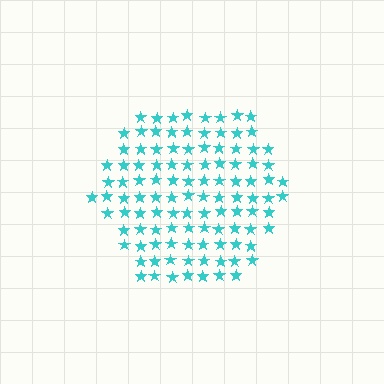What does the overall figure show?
The overall figure shows a hexagon.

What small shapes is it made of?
It is made of small stars.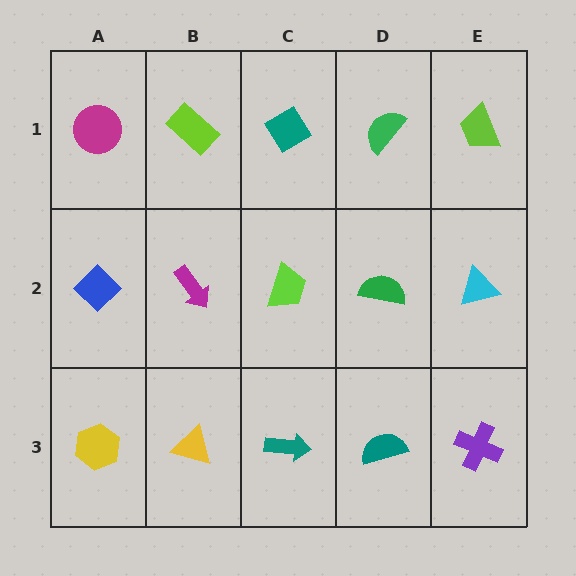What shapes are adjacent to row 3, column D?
A green semicircle (row 2, column D), a teal arrow (row 3, column C), a purple cross (row 3, column E).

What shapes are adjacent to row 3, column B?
A magenta arrow (row 2, column B), a yellow hexagon (row 3, column A), a teal arrow (row 3, column C).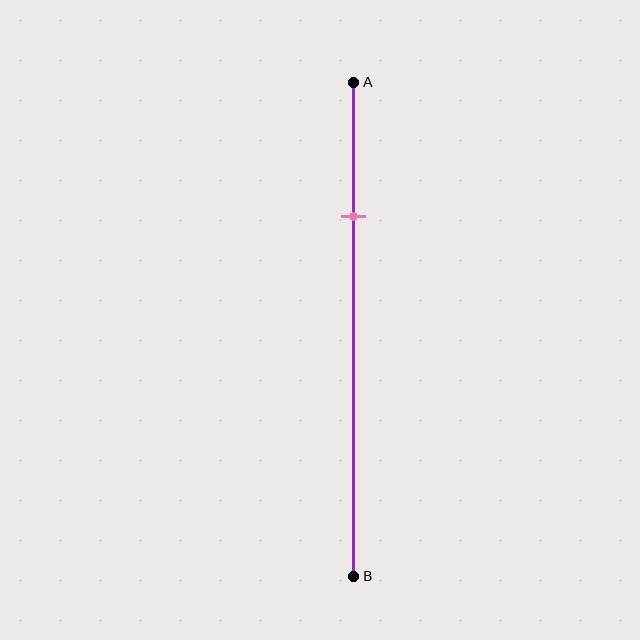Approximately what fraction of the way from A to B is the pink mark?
The pink mark is approximately 25% of the way from A to B.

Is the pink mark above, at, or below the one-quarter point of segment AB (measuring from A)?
The pink mark is approximately at the one-quarter point of segment AB.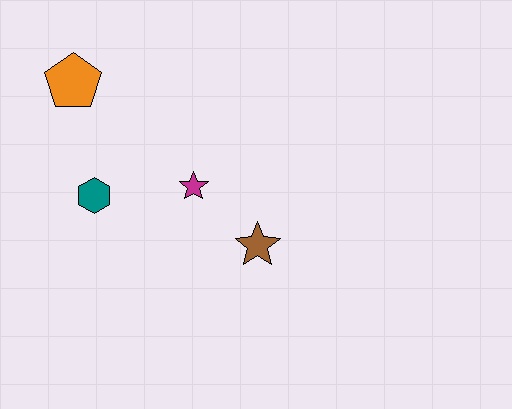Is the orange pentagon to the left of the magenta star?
Yes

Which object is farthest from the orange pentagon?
The brown star is farthest from the orange pentagon.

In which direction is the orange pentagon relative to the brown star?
The orange pentagon is to the left of the brown star.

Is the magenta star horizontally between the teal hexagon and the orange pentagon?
No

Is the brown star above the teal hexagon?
No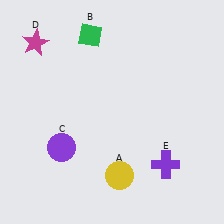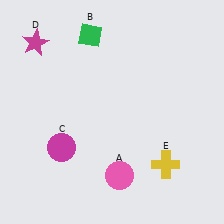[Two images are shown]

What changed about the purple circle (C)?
In Image 1, C is purple. In Image 2, it changed to magenta.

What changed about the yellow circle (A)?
In Image 1, A is yellow. In Image 2, it changed to pink.